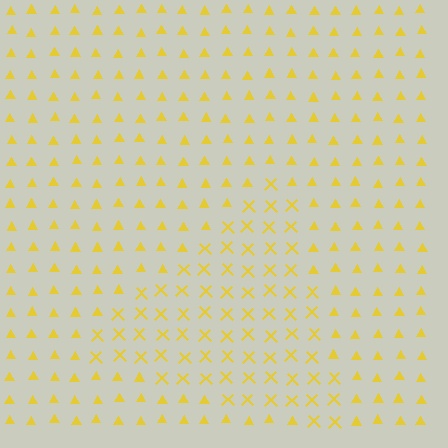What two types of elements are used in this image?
The image uses X marks inside the triangle region and triangles outside it.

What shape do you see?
I see a triangle.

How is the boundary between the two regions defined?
The boundary is defined by a change in element shape: X marks inside vs. triangles outside. All elements share the same color and spacing.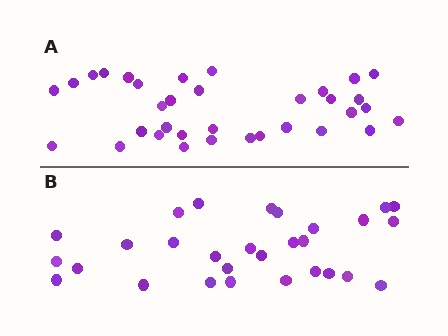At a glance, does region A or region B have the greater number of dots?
Region A (the top region) has more dots.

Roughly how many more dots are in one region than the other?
Region A has about 5 more dots than region B.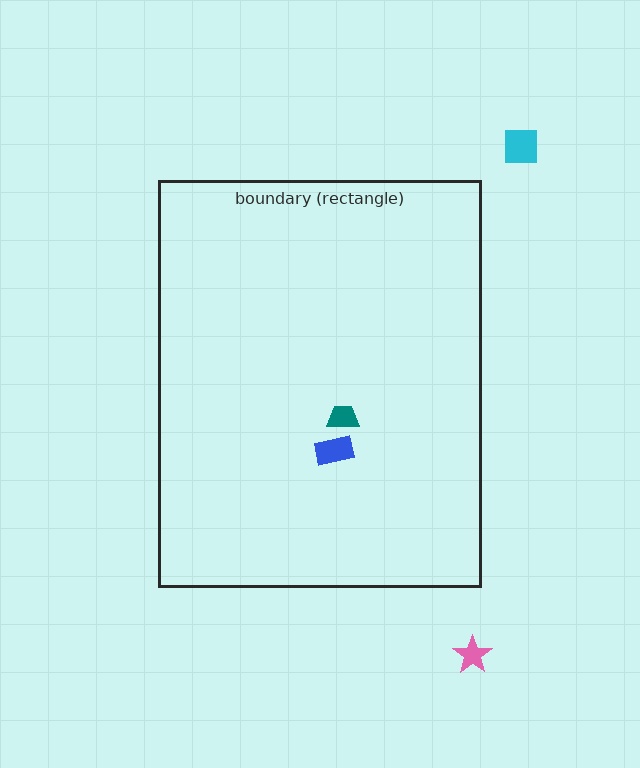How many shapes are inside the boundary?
2 inside, 2 outside.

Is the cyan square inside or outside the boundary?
Outside.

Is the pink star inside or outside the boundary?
Outside.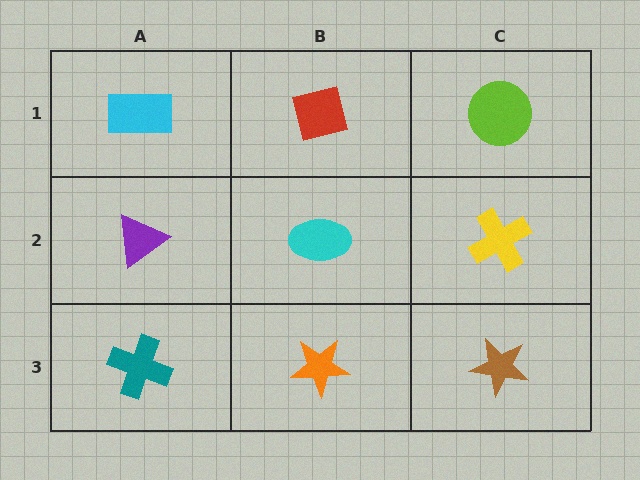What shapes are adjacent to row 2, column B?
A red square (row 1, column B), an orange star (row 3, column B), a purple triangle (row 2, column A), a yellow cross (row 2, column C).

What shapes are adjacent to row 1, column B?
A cyan ellipse (row 2, column B), a cyan rectangle (row 1, column A), a lime circle (row 1, column C).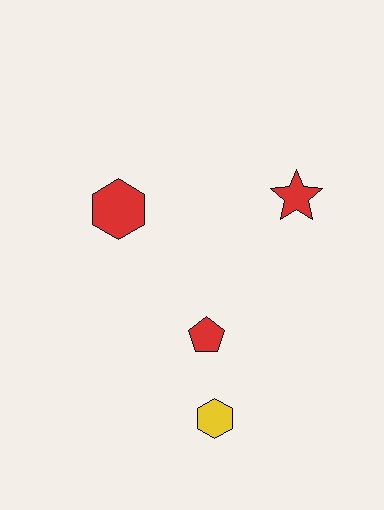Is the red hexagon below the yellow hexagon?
No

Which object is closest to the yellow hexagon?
The red pentagon is closest to the yellow hexagon.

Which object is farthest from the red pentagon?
The red star is farthest from the red pentagon.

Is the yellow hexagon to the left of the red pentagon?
No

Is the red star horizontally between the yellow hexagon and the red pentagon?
No